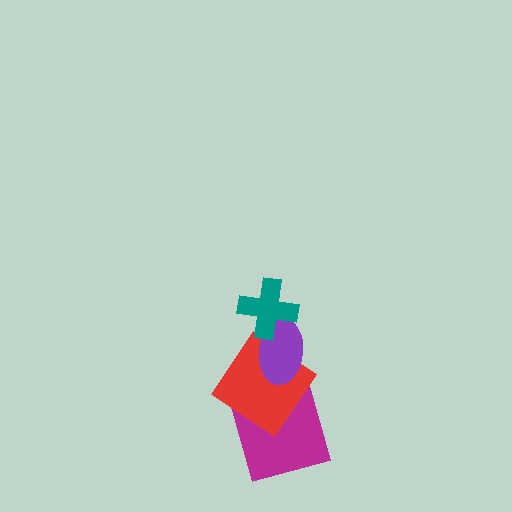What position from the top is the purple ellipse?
The purple ellipse is 2nd from the top.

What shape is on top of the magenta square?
The red diamond is on top of the magenta square.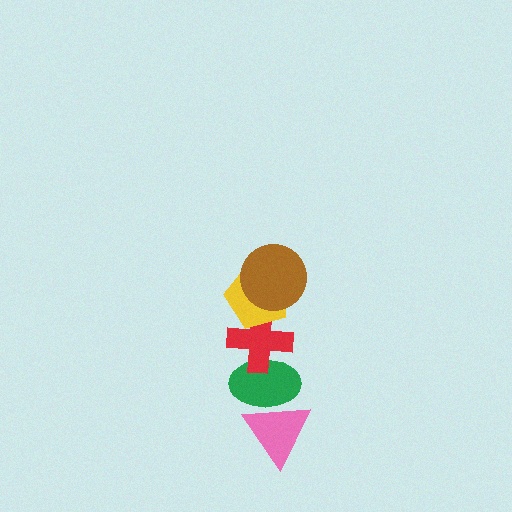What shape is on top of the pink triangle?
The green ellipse is on top of the pink triangle.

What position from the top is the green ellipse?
The green ellipse is 4th from the top.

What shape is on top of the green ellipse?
The red cross is on top of the green ellipse.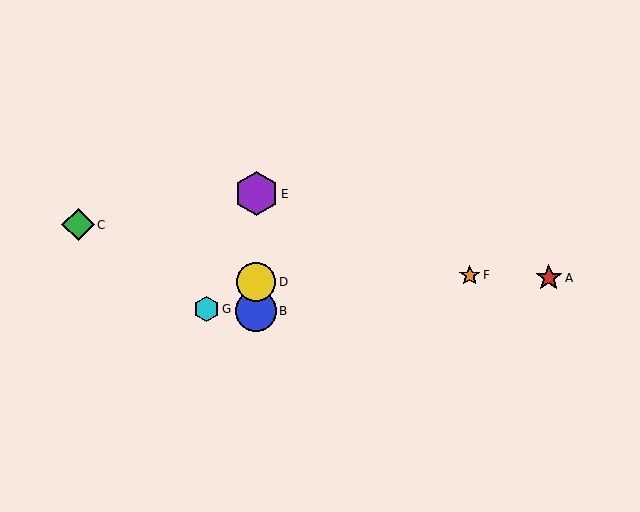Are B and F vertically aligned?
No, B is at x≈256 and F is at x≈470.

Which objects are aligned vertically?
Objects B, D, E are aligned vertically.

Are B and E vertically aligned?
Yes, both are at x≈256.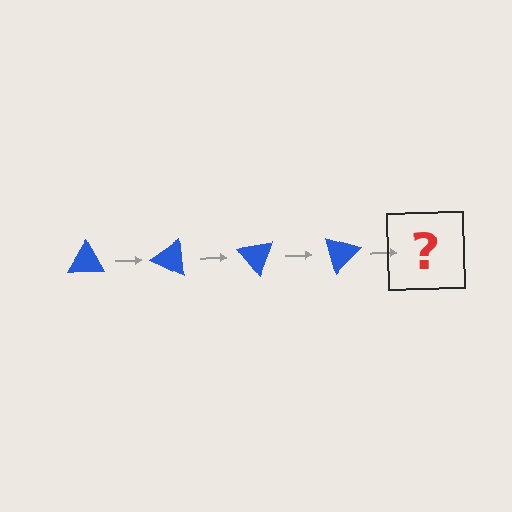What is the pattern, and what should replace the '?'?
The pattern is that the triangle rotates 25 degrees each step. The '?' should be a blue triangle rotated 100 degrees.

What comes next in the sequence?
The next element should be a blue triangle rotated 100 degrees.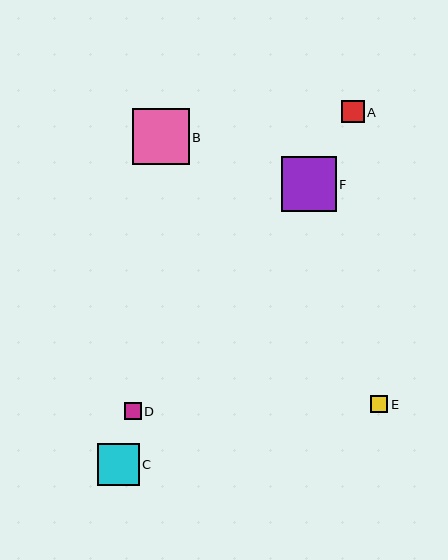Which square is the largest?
Square B is the largest with a size of approximately 56 pixels.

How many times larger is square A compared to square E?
Square A is approximately 1.4 times the size of square E.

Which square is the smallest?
Square E is the smallest with a size of approximately 17 pixels.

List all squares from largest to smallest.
From largest to smallest: B, F, C, A, D, E.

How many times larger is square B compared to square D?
Square B is approximately 3.3 times the size of square D.